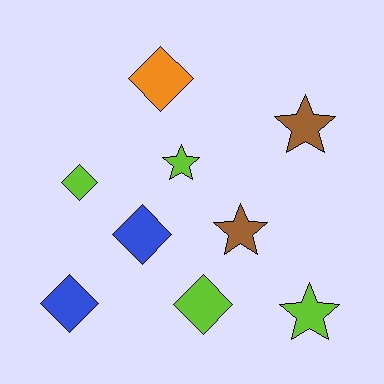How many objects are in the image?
There are 9 objects.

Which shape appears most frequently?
Diamond, with 5 objects.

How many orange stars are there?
There are no orange stars.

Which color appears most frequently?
Lime, with 4 objects.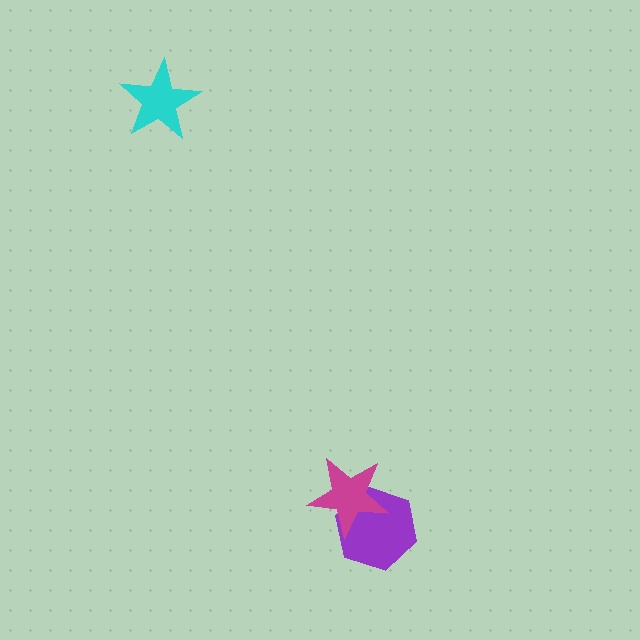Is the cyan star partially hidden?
No, no other shape covers it.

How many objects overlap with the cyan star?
0 objects overlap with the cyan star.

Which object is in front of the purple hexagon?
The magenta star is in front of the purple hexagon.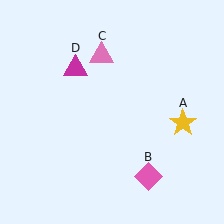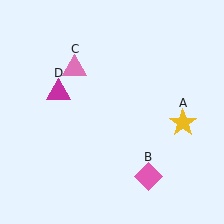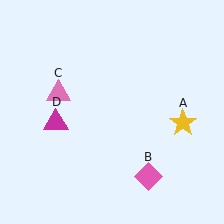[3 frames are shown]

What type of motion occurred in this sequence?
The pink triangle (object C), magenta triangle (object D) rotated counterclockwise around the center of the scene.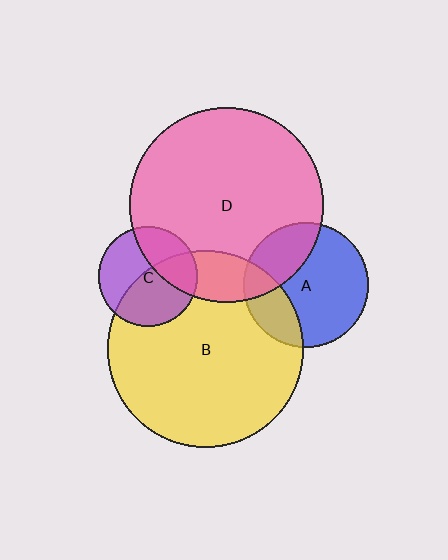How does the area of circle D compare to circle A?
Approximately 2.4 times.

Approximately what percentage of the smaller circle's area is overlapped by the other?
Approximately 50%.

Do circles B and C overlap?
Yes.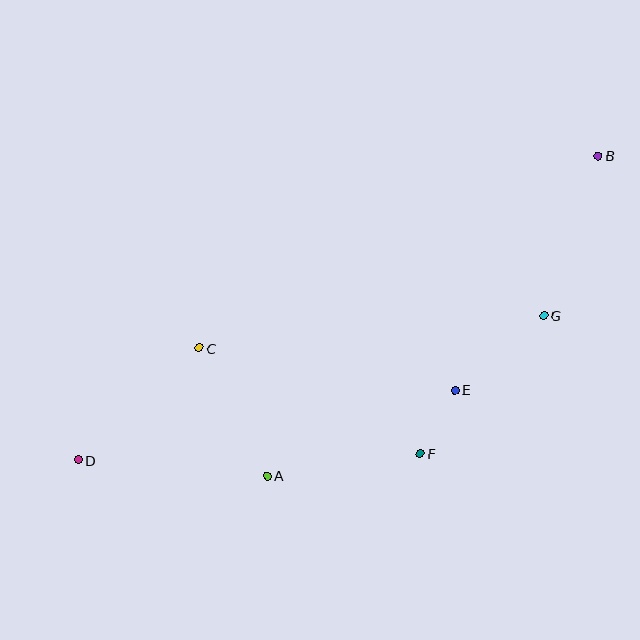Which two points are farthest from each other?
Points B and D are farthest from each other.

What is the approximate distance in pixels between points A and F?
The distance between A and F is approximately 154 pixels.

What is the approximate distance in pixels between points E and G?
The distance between E and G is approximately 116 pixels.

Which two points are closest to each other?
Points E and F are closest to each other.